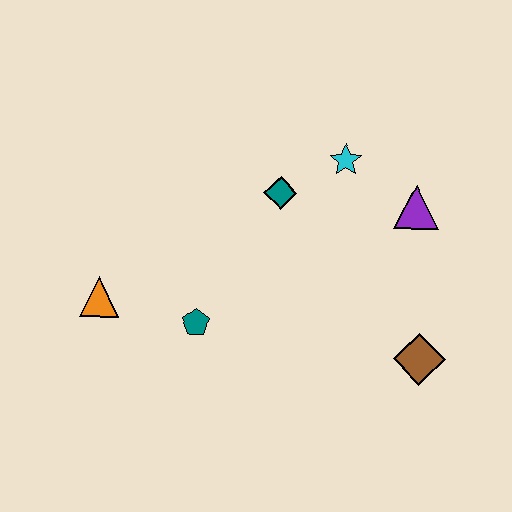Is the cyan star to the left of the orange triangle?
No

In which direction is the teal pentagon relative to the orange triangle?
The teal pentagon is to the right of the orange triangle.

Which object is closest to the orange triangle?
The teal pentagon is closest to the orange triangle.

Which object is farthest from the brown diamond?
The orange triangle is farthest from the brown diamond.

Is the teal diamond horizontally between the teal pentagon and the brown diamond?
Yes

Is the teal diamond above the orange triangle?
Yes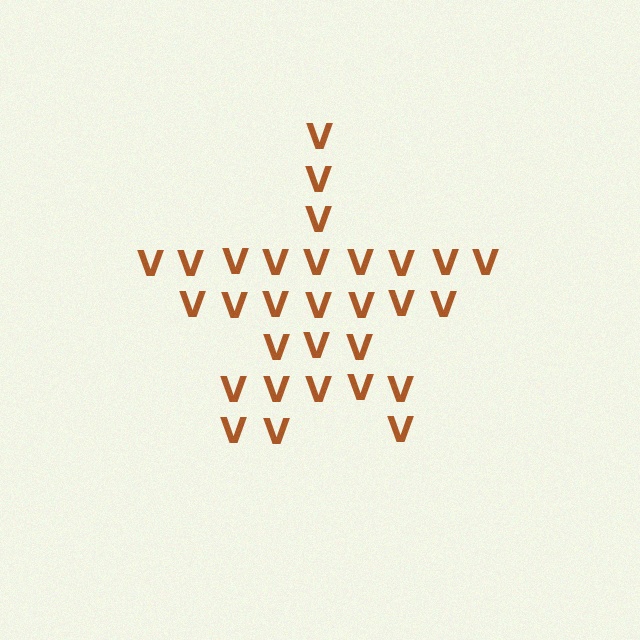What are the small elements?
The small elements are letter V's.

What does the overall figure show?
The overall figure shows a star.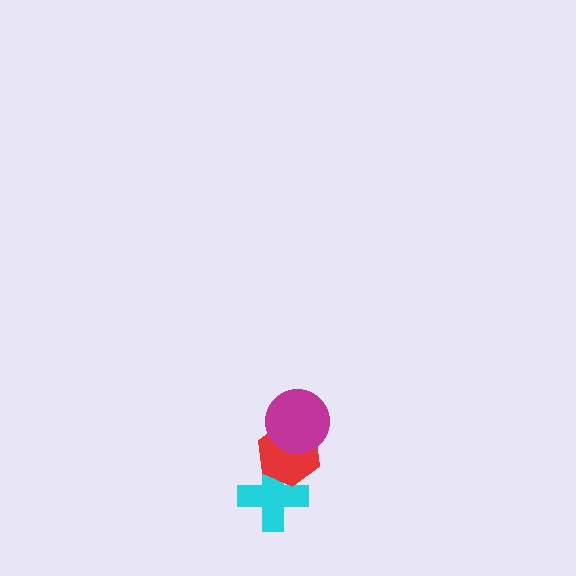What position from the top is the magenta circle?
The magenta circle is 1st from the top.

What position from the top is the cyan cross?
The cyan cross is 3rd from the top.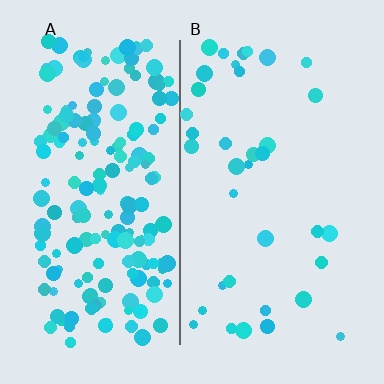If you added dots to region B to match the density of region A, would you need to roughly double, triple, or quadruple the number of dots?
Approximately quadruple.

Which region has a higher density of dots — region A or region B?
A (the left).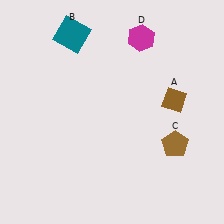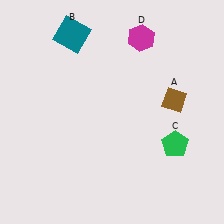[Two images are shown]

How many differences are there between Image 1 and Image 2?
There is 1 difference between the two images.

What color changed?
The pentagon (C) changed from brown in Image 1 to green in Image 2.